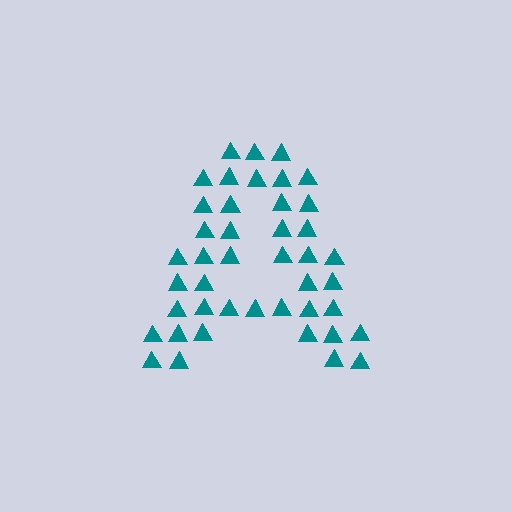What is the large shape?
The large shape is the letter A.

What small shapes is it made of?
It is made of small triangles.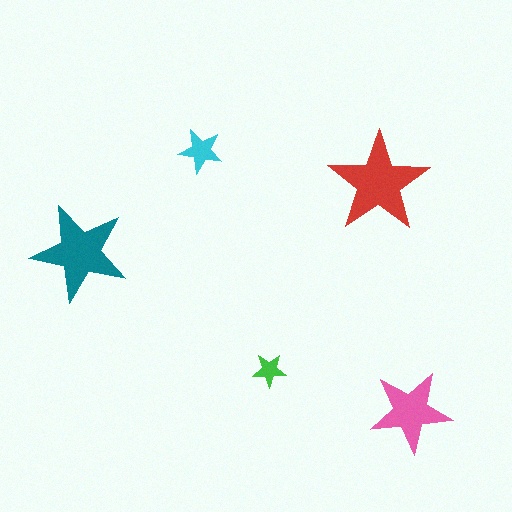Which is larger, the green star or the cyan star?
The cyan one.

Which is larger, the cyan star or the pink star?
The pink one.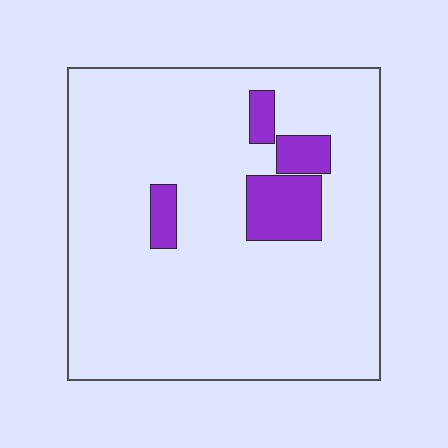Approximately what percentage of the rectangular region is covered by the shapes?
Approximately 10%.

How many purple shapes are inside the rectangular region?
4.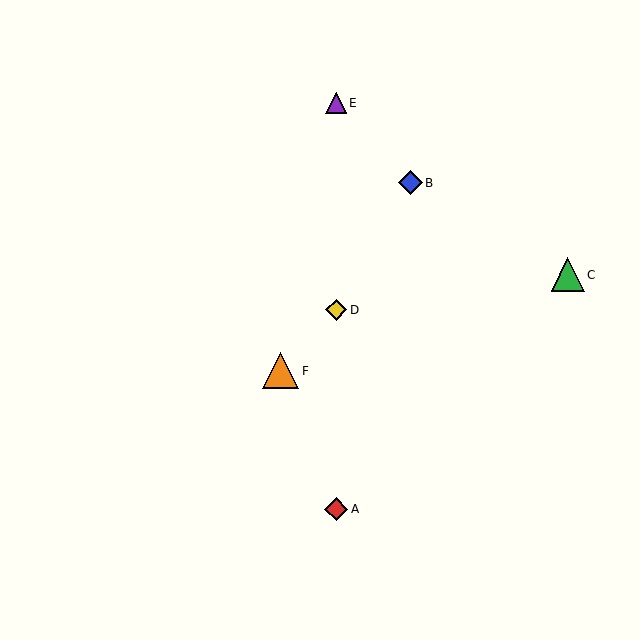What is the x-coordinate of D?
Object D is at x≈336.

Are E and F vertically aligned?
No, E is at x≈336 and F is at x≈281.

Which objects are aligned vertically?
Objects A, D, E are aligned vertically.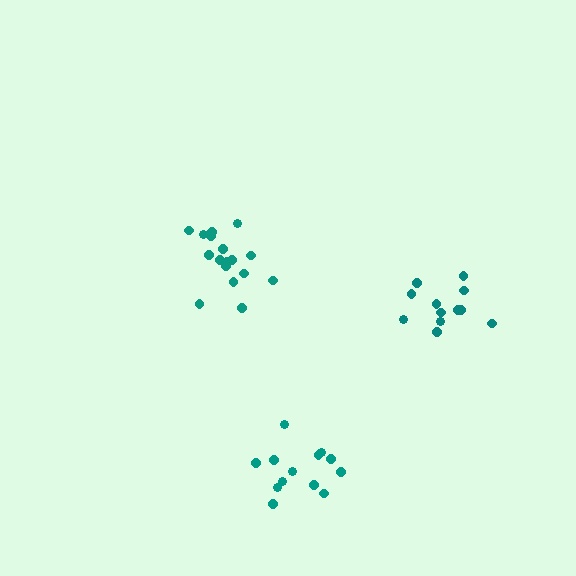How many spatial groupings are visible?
There are 3 spatial groupings.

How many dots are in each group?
Group 1: 17 dots, Group 2: 13 dots, Group 3: 12 dots (42 total).